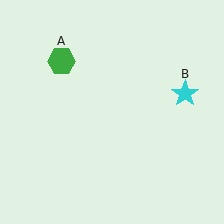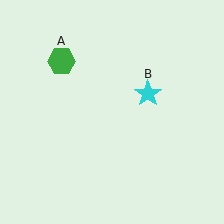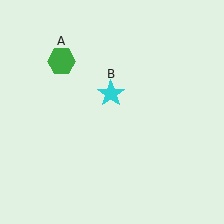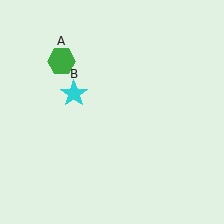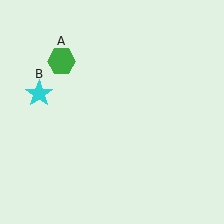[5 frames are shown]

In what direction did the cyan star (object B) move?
The cyan star (object B) moved left.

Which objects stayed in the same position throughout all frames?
Green hexagon (object A) remained stationary.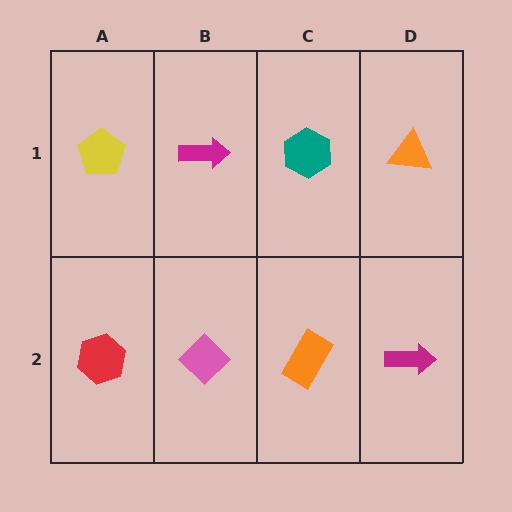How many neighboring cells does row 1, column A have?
2.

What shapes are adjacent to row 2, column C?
A teal hexagon (row 1, column C), a pink diamond (row 2, column B), a magenta arrow (row 2, column D).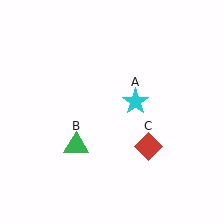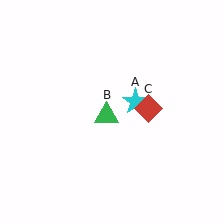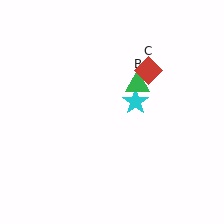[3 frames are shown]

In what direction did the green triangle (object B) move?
The green triangle (object B) moved up and to the right.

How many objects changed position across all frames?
2 objects changed position: green triangle (object B), red diamond (object C).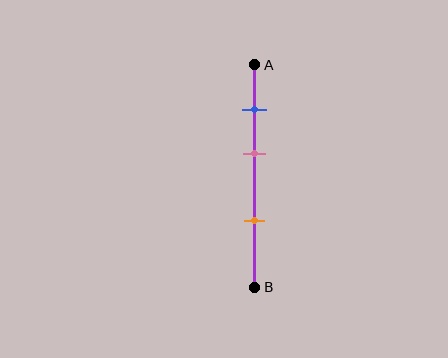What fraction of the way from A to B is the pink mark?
The pink mark is approximately 40% (0.4) of the way from A to B.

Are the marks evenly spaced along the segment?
Yes, the marks are approximately evenly spaced.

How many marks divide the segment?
There are 3 marks dividing the segment.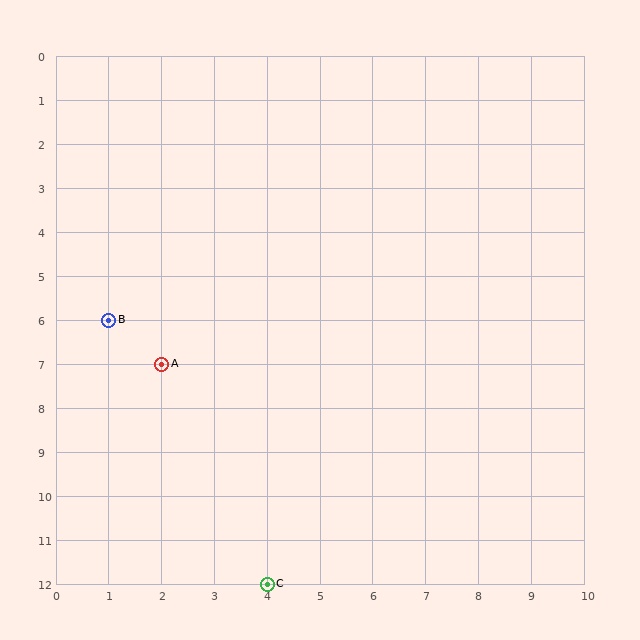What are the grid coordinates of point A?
Point A is at grid coordinates (2, 7).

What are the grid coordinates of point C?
Point C is at grid coordinates (4, 12).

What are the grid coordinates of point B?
Point B is at grid coordinates (1, 6).